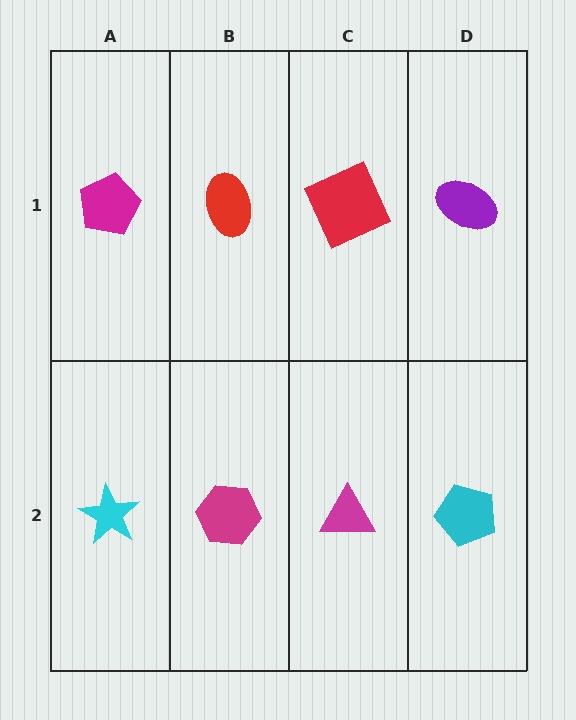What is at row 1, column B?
A red ellipse.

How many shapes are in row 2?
4 shapes.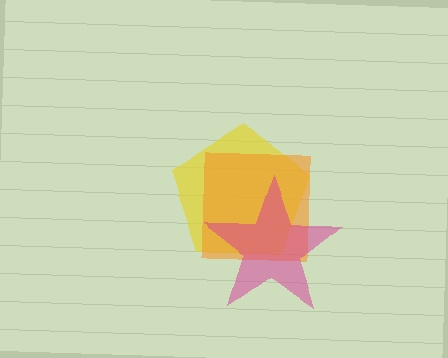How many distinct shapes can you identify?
There are 3 distinct shapes: a yellow pentagon, an orange square, a magenta star.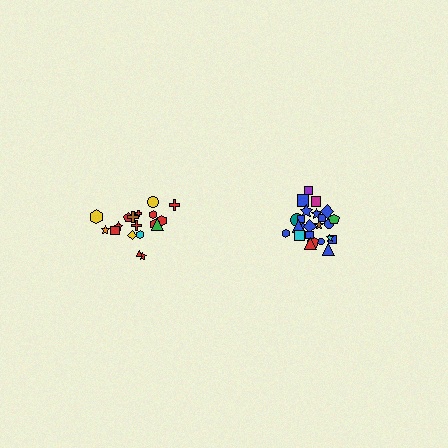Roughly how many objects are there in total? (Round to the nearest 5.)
Roughly 45 objects in total.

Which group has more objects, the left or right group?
The right group.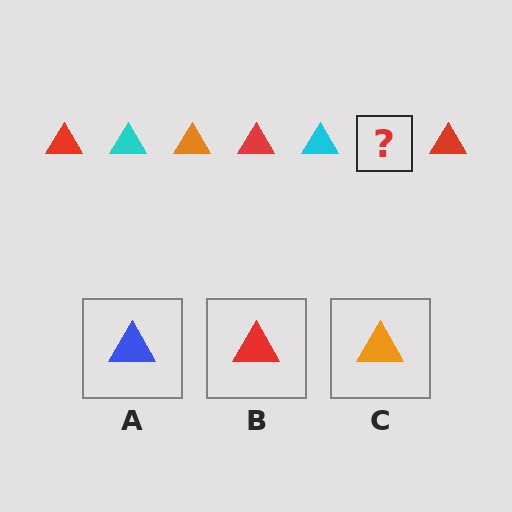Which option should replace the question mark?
Option C.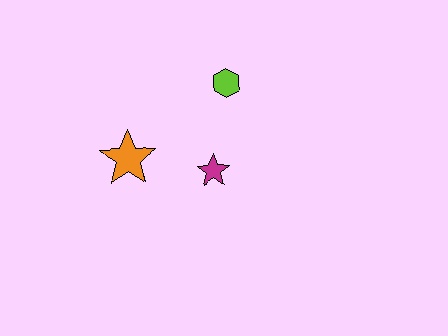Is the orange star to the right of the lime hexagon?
No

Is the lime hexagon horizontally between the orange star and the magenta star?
No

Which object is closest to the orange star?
The magenta star is closest to the orange star.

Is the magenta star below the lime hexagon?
Yes